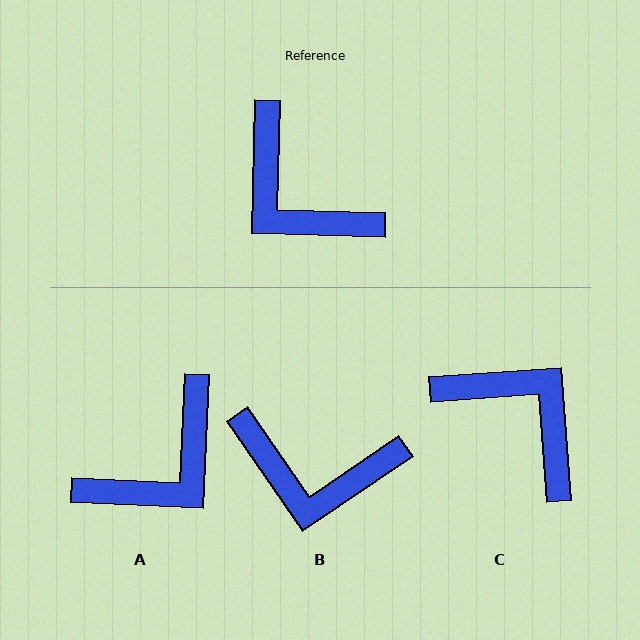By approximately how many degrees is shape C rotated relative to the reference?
Approximately 174 degrees clockwise.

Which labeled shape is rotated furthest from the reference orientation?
C, about 174 degrees away.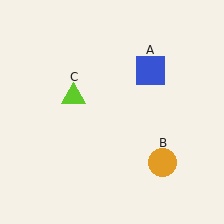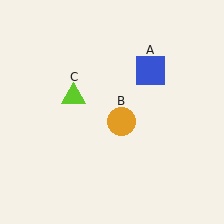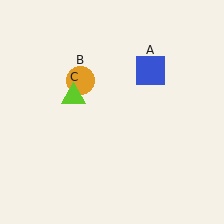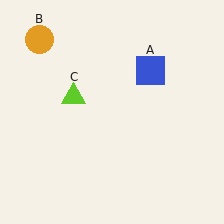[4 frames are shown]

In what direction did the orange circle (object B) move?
The orange circle (object B) moved up and to the left.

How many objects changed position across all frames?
1 object changed position: orange circle (object B).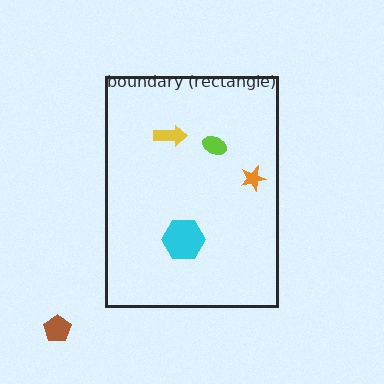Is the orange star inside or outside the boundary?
Inside.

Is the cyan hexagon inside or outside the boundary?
Inside.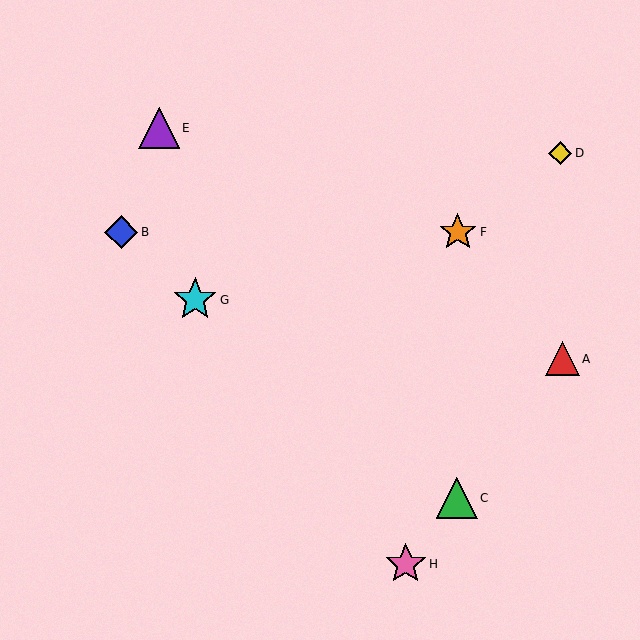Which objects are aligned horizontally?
Objects B, F are aligned horizontally.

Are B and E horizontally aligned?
No, B is at y≈232 and E is at y≈128.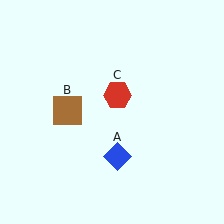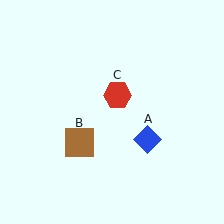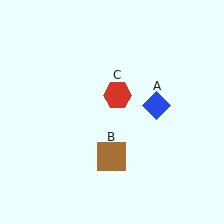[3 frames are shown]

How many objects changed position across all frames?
2 objects changed position: blue diamond (object A), brown square (object B).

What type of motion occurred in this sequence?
The blue diamond (object A), brown square (object B) rotated counterclockwise around the center of the scene.